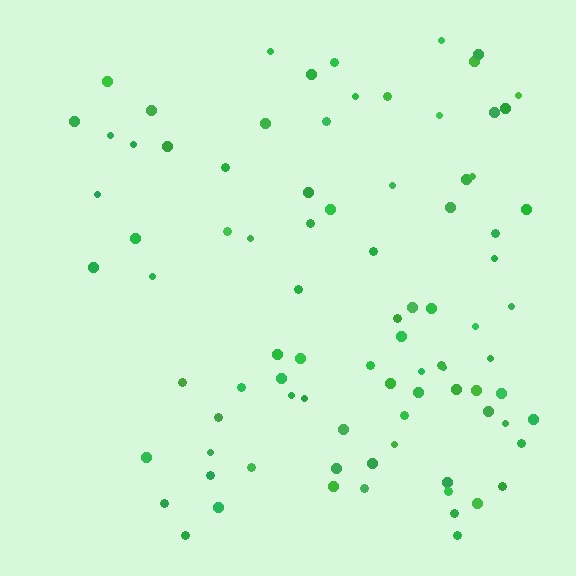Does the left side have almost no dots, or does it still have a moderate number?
Still a moderate number, just noticeably fewer than the right.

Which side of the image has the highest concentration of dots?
The right.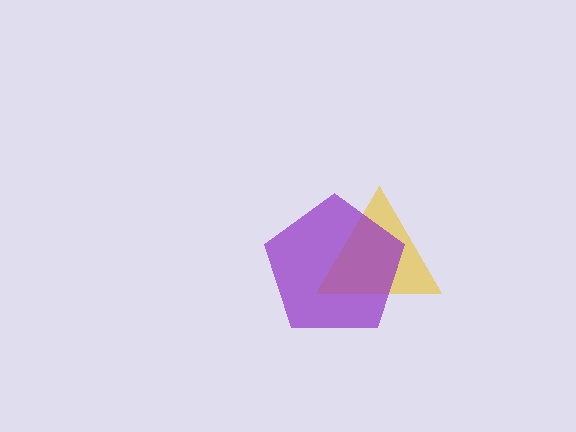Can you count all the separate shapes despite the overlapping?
Yes, there are 2 separate shapes.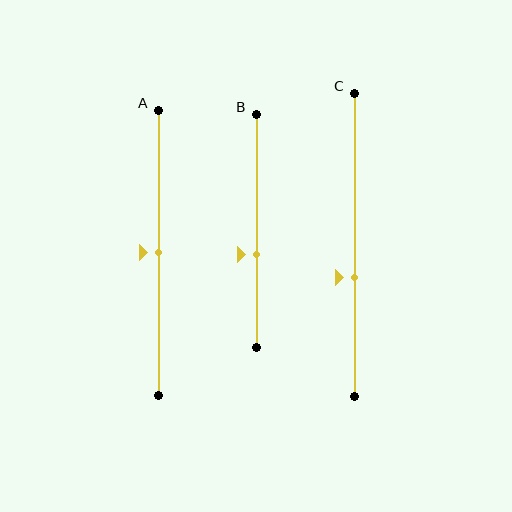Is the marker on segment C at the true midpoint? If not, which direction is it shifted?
No, the marker on segment C is shifted downward by about 11% of the segment length.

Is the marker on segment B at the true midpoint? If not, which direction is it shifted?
No, the marker on segment B is shifted downward by about 10% of the segment length.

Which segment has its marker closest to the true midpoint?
Segment A has its marker closest to the true midpoint.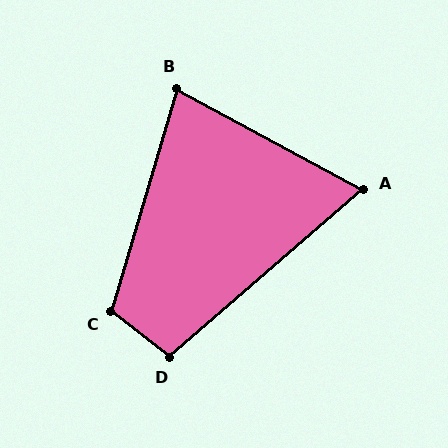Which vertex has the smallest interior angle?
A, at approximately 69 degrees.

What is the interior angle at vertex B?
Approximately 78 degrees (acute).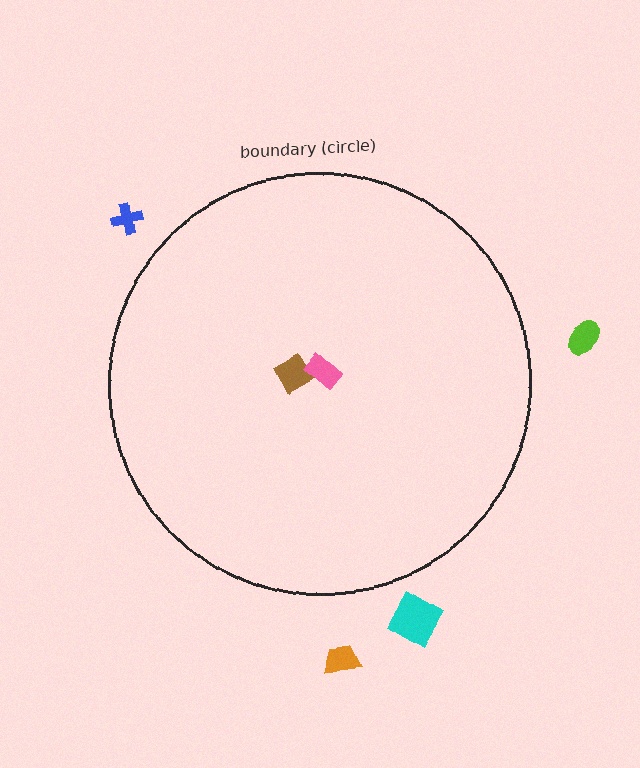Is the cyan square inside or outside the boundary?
Outside.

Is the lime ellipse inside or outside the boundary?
Outside.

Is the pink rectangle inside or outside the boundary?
Inside.